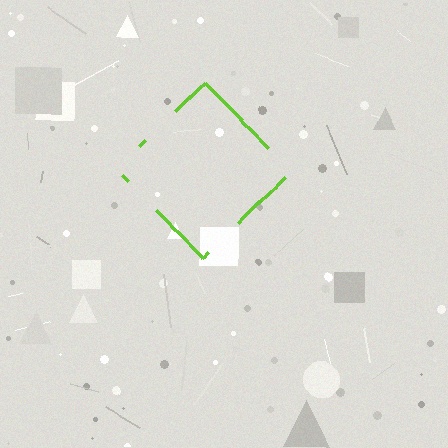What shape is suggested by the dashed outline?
The dashed outline suggests a diamond.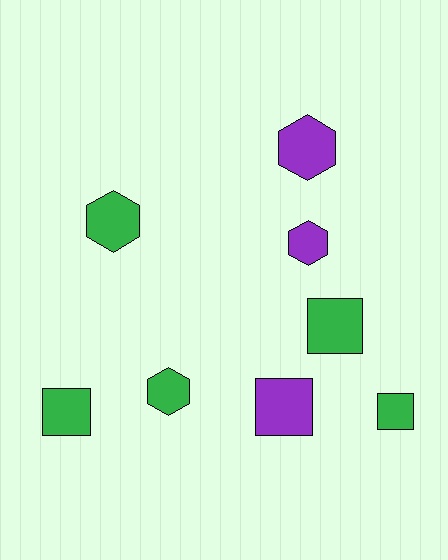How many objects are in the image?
There are 8 objects.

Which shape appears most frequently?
Hexagon, with 4 objects.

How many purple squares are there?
There is 1 purple square.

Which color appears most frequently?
Green, with 5 objects.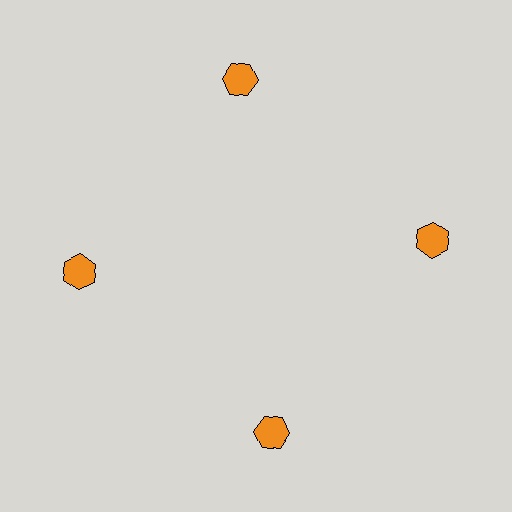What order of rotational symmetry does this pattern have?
This pattern has 4-fold rotational symmetry.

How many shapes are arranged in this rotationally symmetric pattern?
There are 4 shapes, arranged in 4 groups of 1.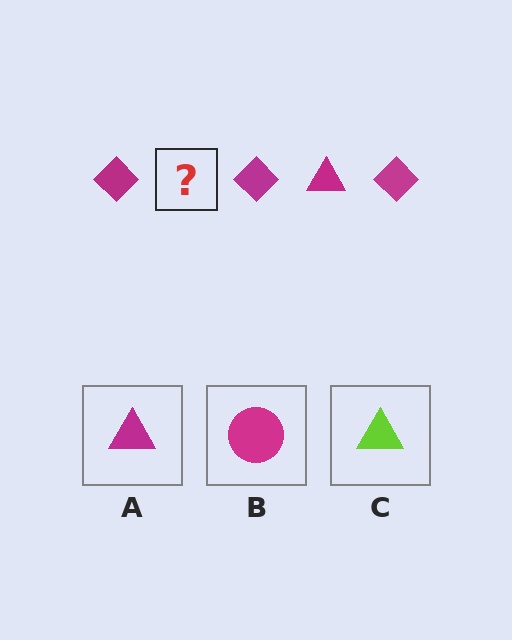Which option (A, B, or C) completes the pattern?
A.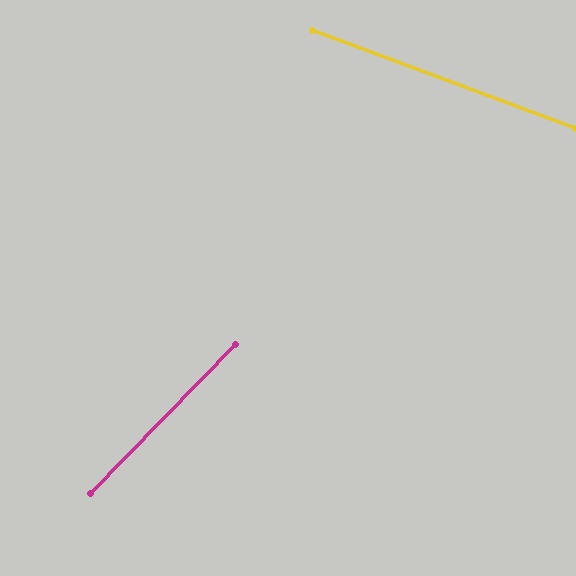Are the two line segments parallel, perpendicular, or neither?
Neither parallel nor perpendicular — they differ by about 66°.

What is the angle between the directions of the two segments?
Approximately 66 degrees.